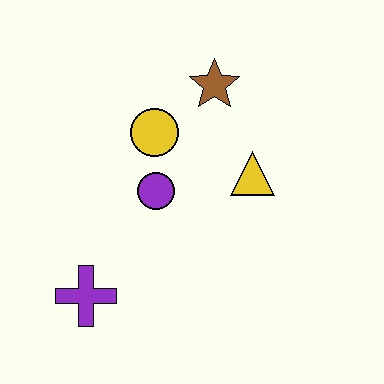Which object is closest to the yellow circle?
The purple circle is closest to the yellow circle.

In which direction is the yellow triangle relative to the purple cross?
The yellow triangle is to the right of the purple cross.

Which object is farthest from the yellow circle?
The purple cross is farthest from the yellow circle.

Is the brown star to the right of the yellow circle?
Yes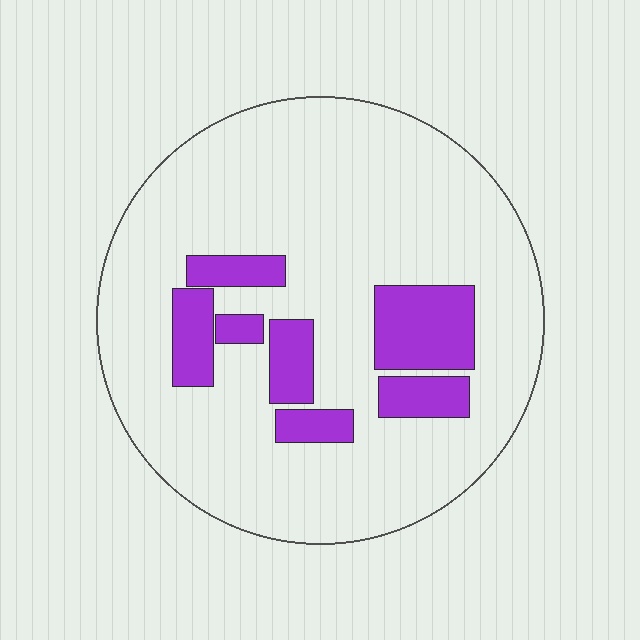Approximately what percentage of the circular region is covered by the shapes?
Approximately 20%.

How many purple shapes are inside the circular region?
7.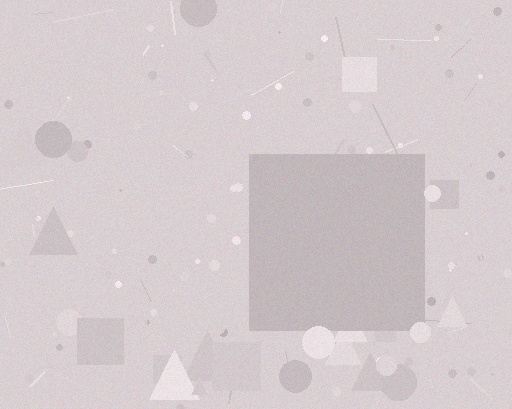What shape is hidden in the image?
A square is hidden in the image.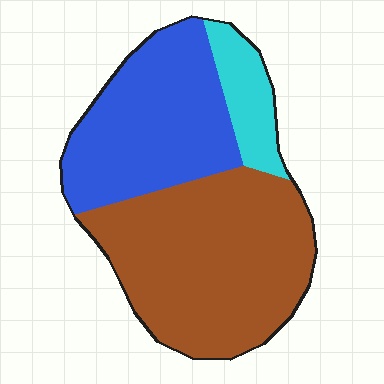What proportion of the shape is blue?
Blue takes up about three eighths (3/8) of the shape.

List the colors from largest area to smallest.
From largest to smallest: brown, blue, cyan.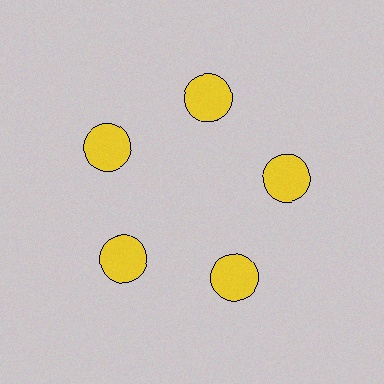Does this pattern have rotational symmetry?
Yes, this pattern has 5-fold rotational symmetry. It looks the same after rotating 72 degrees around the center.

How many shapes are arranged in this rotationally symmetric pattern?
There are 5 shapes, arranged in 5 groups of 1.